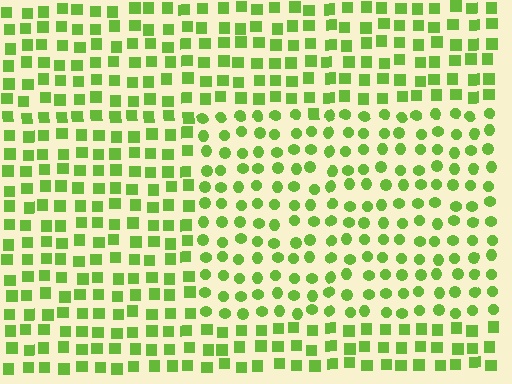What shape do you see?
I see a rectangle.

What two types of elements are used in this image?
The image uses circles inside the rectangle region and squares outside it.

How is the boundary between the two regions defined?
The boundary is defined by a change in element shape: circles inside vs. squares outside. All elements share the same color and spacing.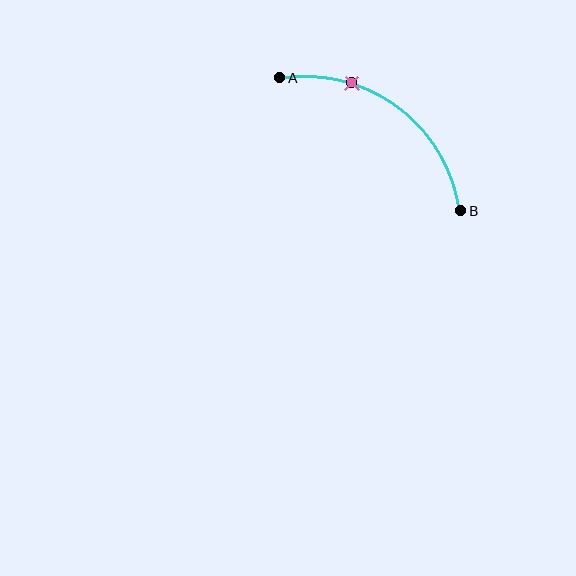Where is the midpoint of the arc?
The arc midpoint is the point on the curve farthest from the straight line joining A and B. It sits above and to the right of that line.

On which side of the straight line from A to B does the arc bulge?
The arc bulges above and to the right of the straight line connecting A and B.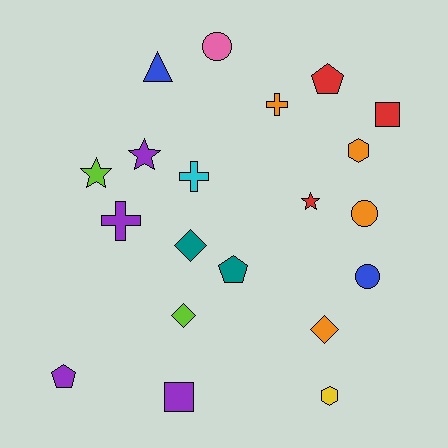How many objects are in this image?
There are 20 objects.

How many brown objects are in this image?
There are no brown objects.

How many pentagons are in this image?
There are 3 pentagons.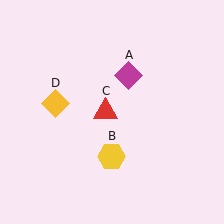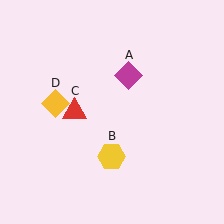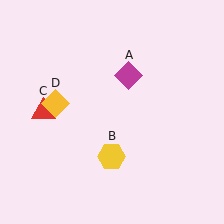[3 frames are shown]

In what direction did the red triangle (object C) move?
The red triangle (object C) moved left.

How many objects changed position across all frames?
1 object changed position: red triangle (object C).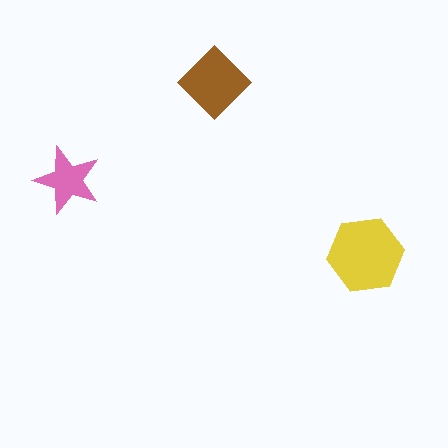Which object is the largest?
The yellow hexagon.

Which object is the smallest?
The pink star.